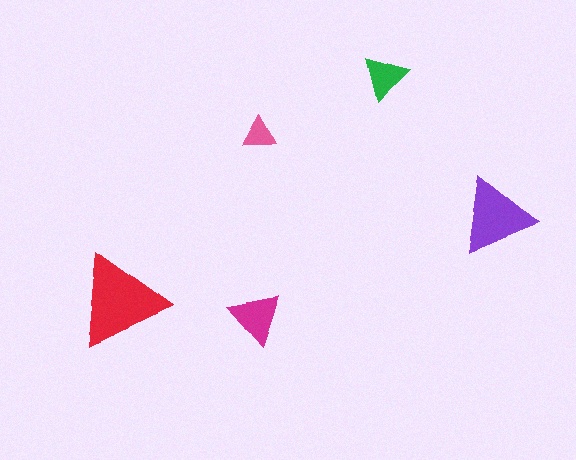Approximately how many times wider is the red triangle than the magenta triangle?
About 2 times wider.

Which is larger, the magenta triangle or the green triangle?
The magenta one.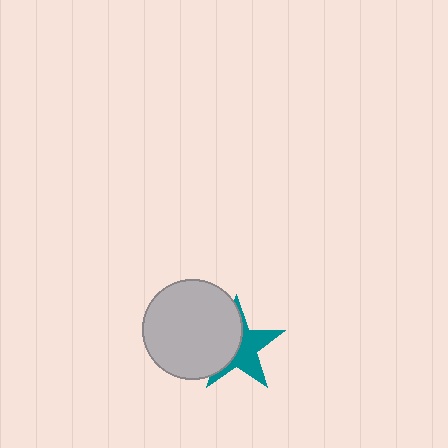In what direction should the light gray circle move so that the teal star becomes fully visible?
The light gray circle should move left. That is the shortest direction to clear the overlap and leave the teal star fully visible.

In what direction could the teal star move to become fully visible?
The teal star could move right. That would shift it out from behind the light gray circle entirely.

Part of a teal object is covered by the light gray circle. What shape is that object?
It is a star.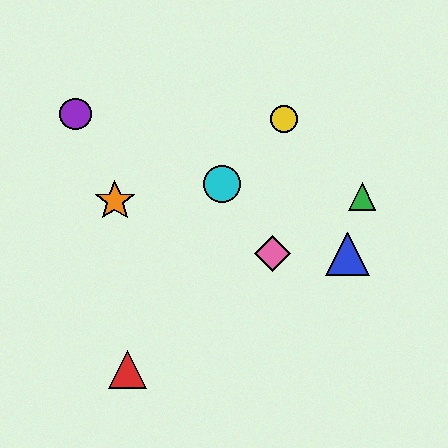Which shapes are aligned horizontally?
The blue triangle, the pink diamond are aligned horizontally.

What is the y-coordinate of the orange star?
The orange star is at y≈201.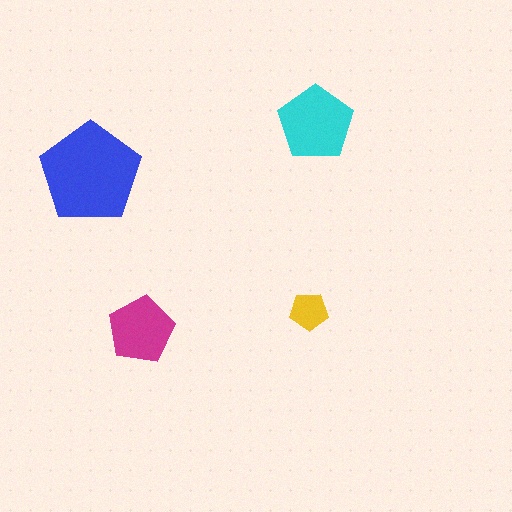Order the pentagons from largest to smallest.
the blue one, the cyan one, the magenta one, the yellow one.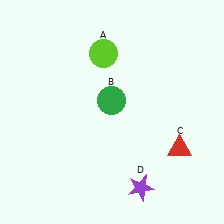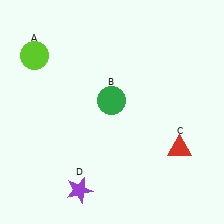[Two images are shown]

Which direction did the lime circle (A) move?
The lime circle (A) moved left.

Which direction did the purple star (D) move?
The purple star (D) moved left.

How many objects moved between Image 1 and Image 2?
2 objects moved between the two images.